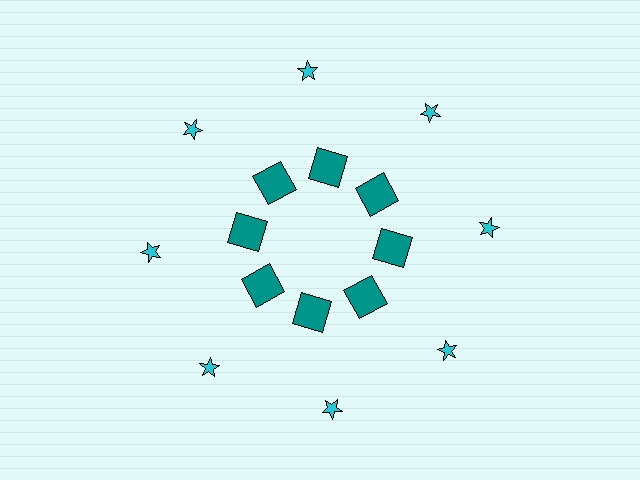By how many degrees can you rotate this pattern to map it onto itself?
The pattern maps onto itself every 45 degrees of rotation.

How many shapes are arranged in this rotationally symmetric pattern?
There are 16 shapes, arranged in 8 groups of 2.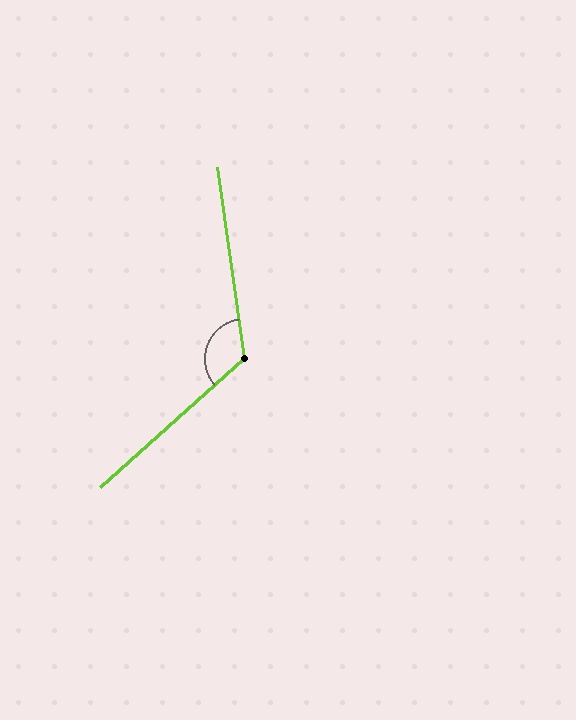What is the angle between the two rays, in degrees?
Approximately 123 degrees.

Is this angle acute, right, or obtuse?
It is obtuse.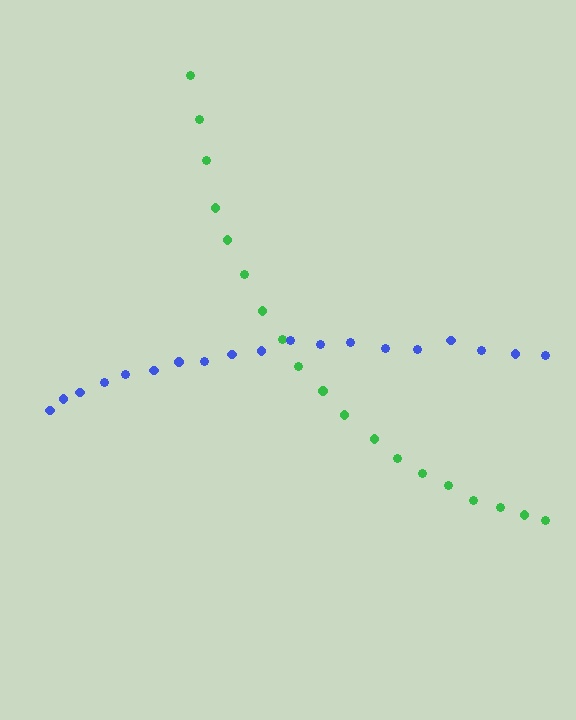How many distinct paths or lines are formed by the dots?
There are 2 distinct paths.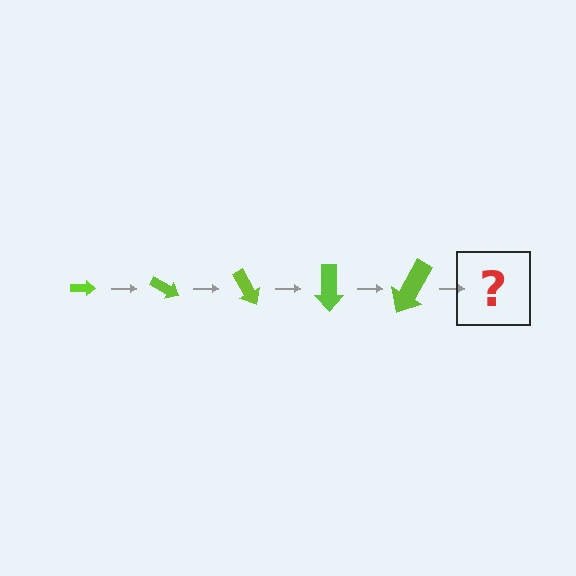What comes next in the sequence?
The next element should be an arrow, larger than the previous one and rotated 150 degrees from the start.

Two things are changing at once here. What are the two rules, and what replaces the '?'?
The two rules are that the arrow grows larger each step and it rotates 30 degrees each step. The '?' should be an arrow, larger than the previous one and rotated 150 degrees from the start.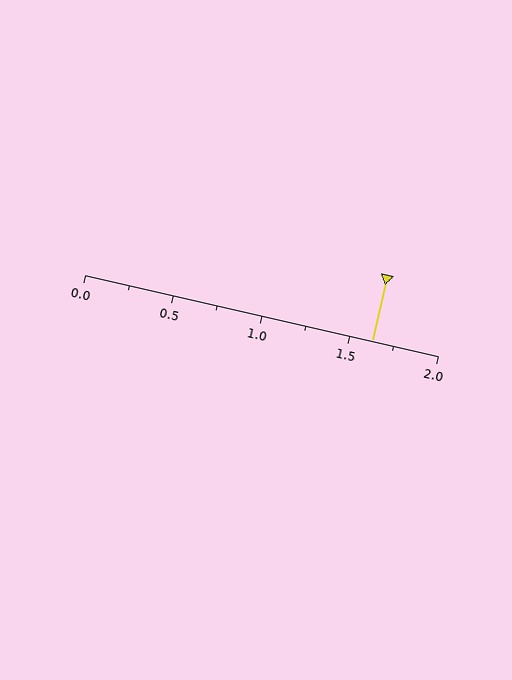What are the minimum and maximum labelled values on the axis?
The axis runs from 0.0 to 2.0.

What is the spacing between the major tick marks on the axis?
The major ticks are spaced 0.5 apart.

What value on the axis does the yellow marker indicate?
The marker indicates approximately 1.62.